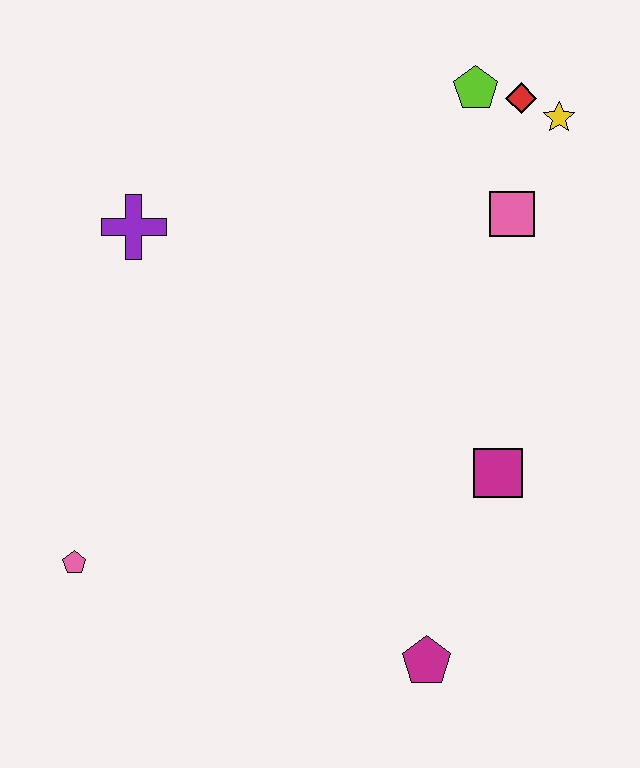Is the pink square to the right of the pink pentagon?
Yes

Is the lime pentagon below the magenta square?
No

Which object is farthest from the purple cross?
The magenta pentagon is farthest from the purple cross.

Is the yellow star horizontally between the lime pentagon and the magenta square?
No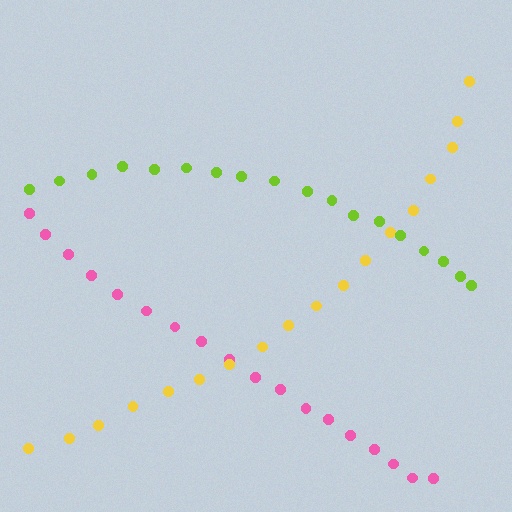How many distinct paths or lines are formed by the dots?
There are 3 distinct paths.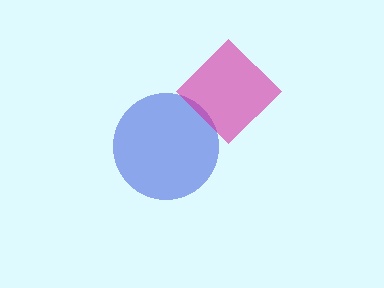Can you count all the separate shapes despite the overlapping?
Yes, there are 2 separate shapes.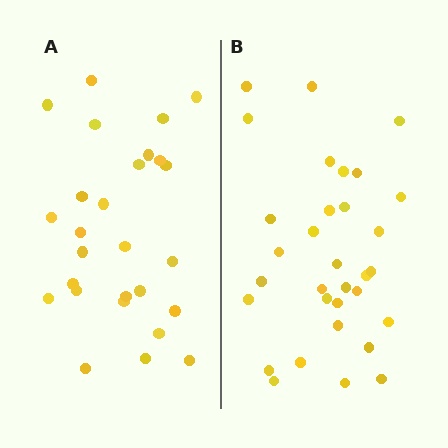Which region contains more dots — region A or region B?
Region B (the right region) has more dots.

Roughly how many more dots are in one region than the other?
Region B has about 5 more dots than region A.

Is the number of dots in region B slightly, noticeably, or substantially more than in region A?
Region B has only slightly more — the two regions are fairly close. The ratio is roughly 1.2 to 1.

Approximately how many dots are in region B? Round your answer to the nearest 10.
About 30 dots. (The exact count is 32, which rounds to 30.)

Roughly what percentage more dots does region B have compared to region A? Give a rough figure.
About 20% more.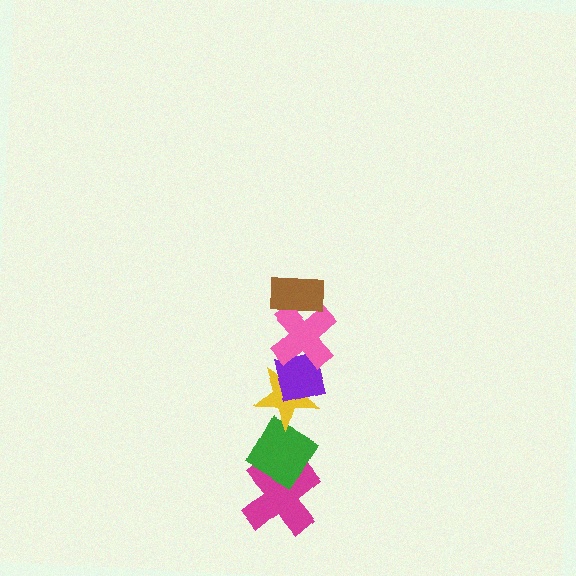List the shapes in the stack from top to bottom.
From top to bottom: the brown rectangle, the pink cross, the purple square, the yellow star, the green diamond, the magenta cross.